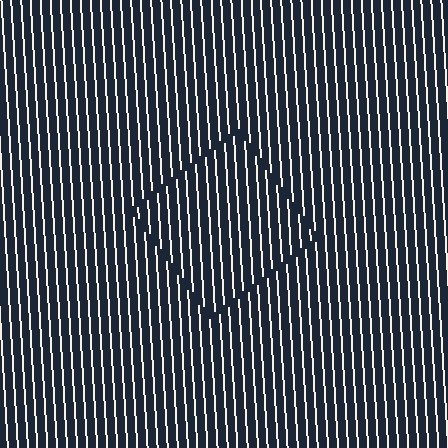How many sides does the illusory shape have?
4 sides — the line-ends trace a square.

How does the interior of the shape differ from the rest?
The interior of the shape contains the same grating, shifted by half a period — the contour is defined by the phase discontinuity where line-ends from the inner and outer gratings abut.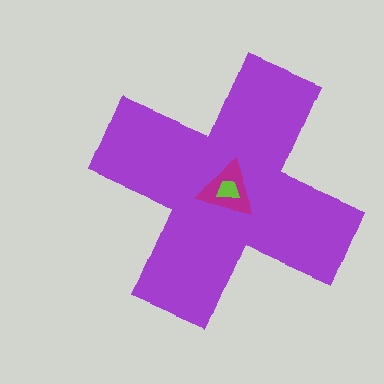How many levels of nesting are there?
3.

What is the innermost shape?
The lime trapezoid.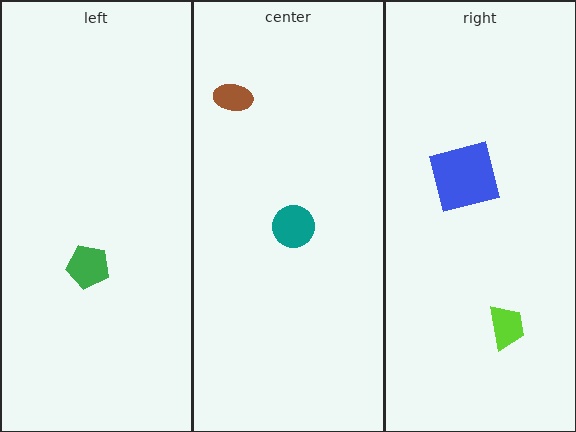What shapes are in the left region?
The green pentagon.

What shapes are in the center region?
The brown ellipse, the teal circle.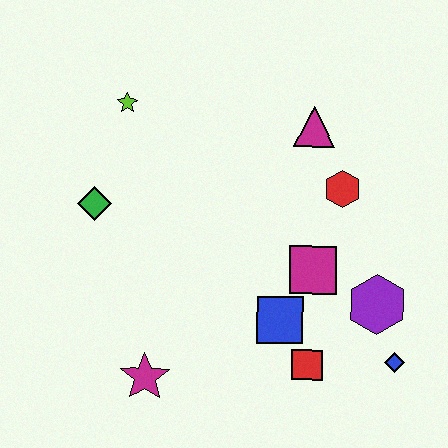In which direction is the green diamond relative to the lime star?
The green diamond is below the lime star.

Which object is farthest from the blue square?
The lime star is farthest from the blue square.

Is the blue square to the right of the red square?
No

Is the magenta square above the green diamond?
No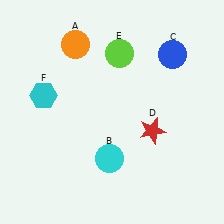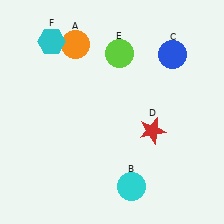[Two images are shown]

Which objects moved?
The objects that moved are: the cyan circle (B), the cyan hexagon (F).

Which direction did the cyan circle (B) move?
The cyan circle (B) moved down.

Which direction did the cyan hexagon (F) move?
The cyan hexagon (F) moved up.